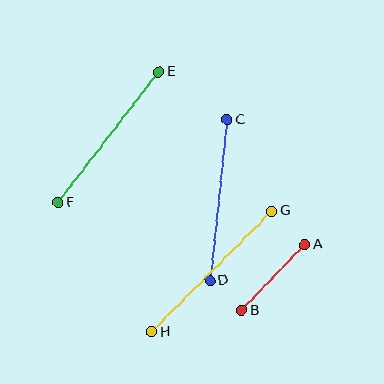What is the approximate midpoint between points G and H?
The midpoint is at approximately (212, 272) pixels.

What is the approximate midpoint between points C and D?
The midpoint is at approximately (219, 200) pixels.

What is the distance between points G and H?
The distance is approximately 170 pixels.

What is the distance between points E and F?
The distance is approximately 165 pixels.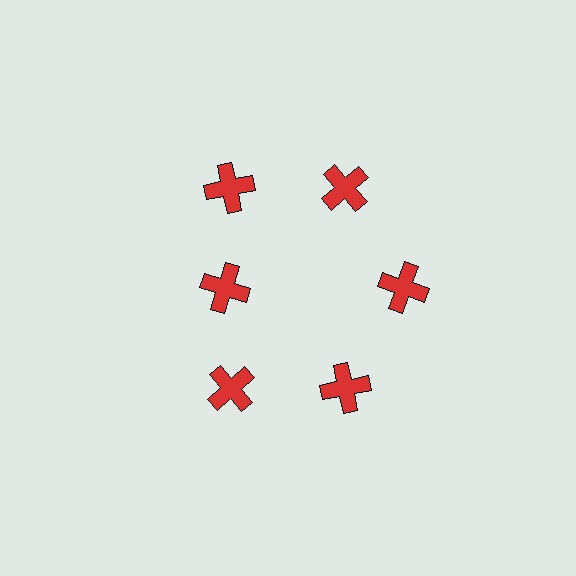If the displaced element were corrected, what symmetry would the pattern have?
It would have 6-fold rotational symmetry — the pattern would map onto itself every 60 degrees.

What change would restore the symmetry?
The symmetry would be restored by moving it outward, back onto the ring so that all 6 crosses sit at equal angles and equal distance from the center.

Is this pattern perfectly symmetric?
No. The 6 red crosses are arranged in a ring, but one element near the 9 o'clock position is pulled inward toward the center, breaking the 6-fold rotational symmetry.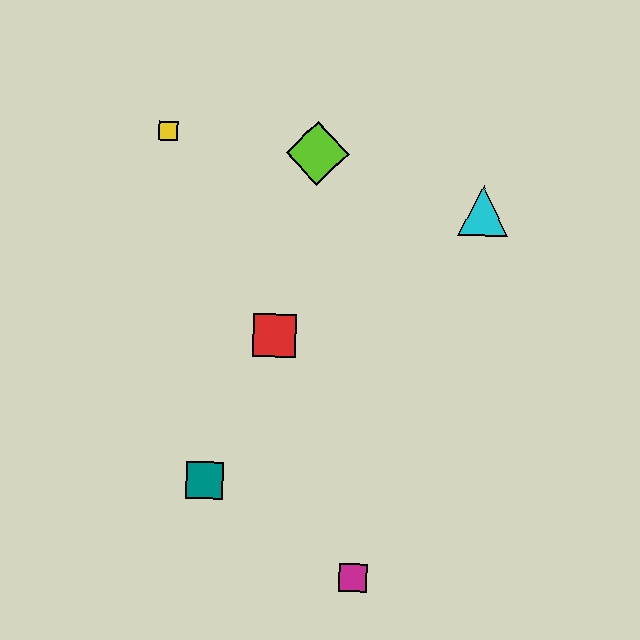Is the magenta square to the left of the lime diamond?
No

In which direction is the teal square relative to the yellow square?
The teal square is below the yellow square.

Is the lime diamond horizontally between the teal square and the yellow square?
No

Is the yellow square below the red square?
No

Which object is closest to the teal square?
The red square is closest to the teal square.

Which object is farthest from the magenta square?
The yellow square is farthest from the magenta square.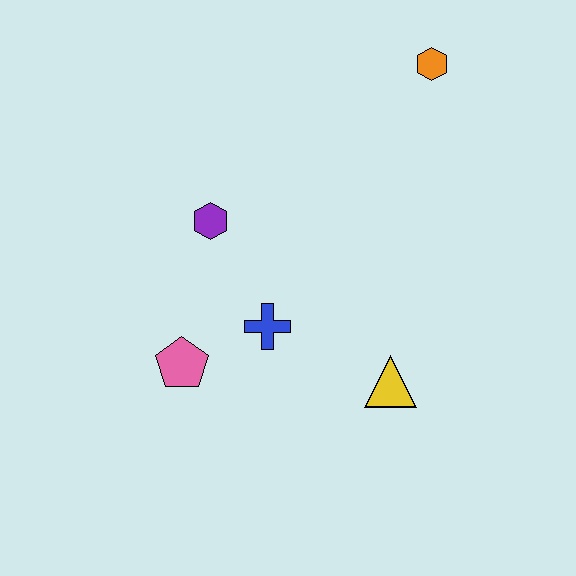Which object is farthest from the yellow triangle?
The orange hexagon is farthest from the yellow triangle.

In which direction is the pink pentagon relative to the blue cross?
The pink pentagon is to the left of the blue cross.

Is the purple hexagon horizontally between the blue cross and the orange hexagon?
No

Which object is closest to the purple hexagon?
The blue cross is closest to the purple hexagon.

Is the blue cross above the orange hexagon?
No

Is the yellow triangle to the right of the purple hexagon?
Yes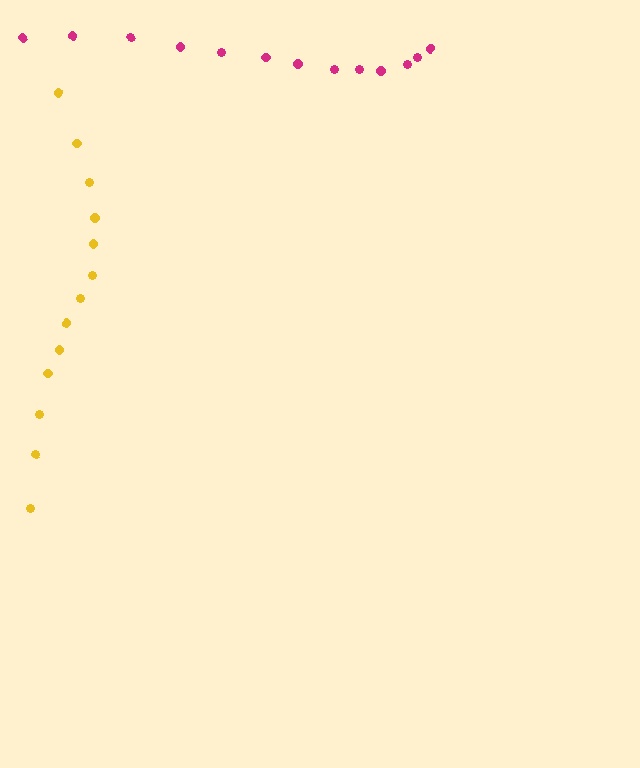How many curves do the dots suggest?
There are 2 distinct paths.